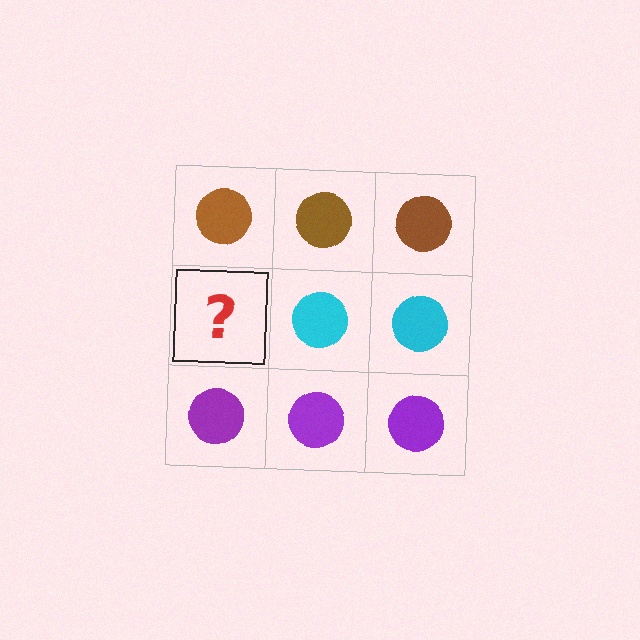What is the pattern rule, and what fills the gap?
The rule is that each row has a consistent color. The gap should be filled with a cyan circle.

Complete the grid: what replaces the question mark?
The question mark should be replaced with a cyan circle.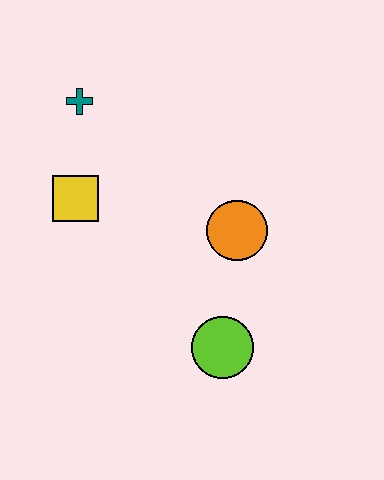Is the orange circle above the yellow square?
No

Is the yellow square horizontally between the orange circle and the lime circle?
No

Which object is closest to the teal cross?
The yellow square is closest to the teal cross.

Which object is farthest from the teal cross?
The lime circle is farthest from the teal cross.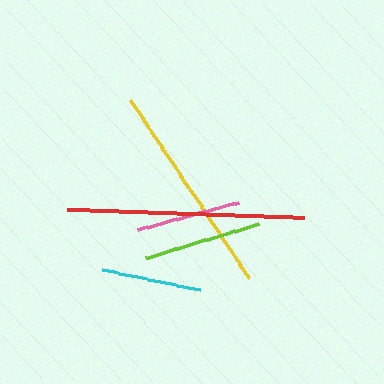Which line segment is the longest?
The red line is the longest at approximately 237 pixels.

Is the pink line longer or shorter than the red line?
The red line is longer than the pink line.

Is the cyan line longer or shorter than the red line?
The red line is longer than the cyan line.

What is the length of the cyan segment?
The cyan segment is approximately 100 pixels long.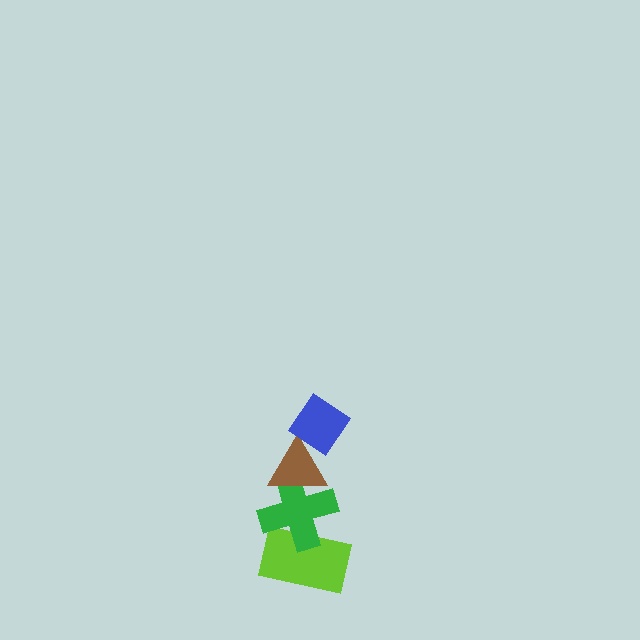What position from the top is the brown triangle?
The brown triangle is 2nd from the top.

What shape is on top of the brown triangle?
The blue diamond is on top of the brown triangle.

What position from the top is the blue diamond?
The blue diamond is 1st from the top.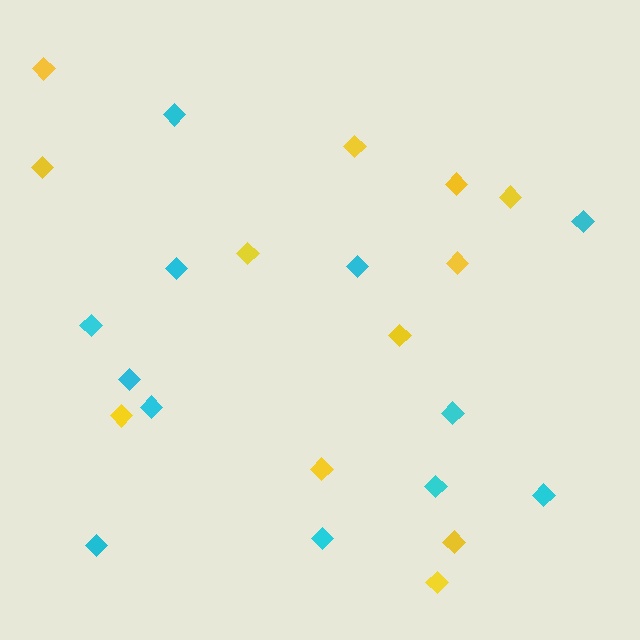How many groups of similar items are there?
There are 2 groups: one group of cyan diamonds (12) and one group of yellow diamonds (12).